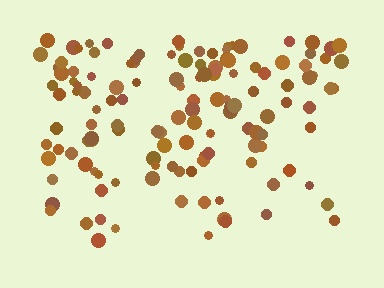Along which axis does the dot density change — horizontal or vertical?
Vertical.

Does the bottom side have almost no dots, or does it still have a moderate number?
Still a moderate number, just noticeably fewer than the top.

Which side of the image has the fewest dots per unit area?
The bottom.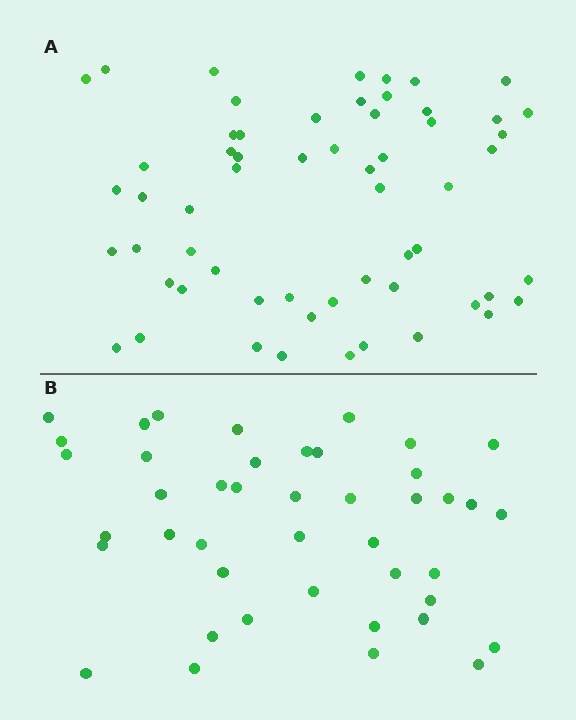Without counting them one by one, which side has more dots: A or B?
Region A (the top region) has more dots.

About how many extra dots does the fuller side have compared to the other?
Region A has approximately 15 more dots than region B.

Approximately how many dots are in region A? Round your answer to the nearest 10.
About 60 dots. (The exact count is 59, which rounds to 60.)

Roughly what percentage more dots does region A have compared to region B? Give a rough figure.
About 35% more.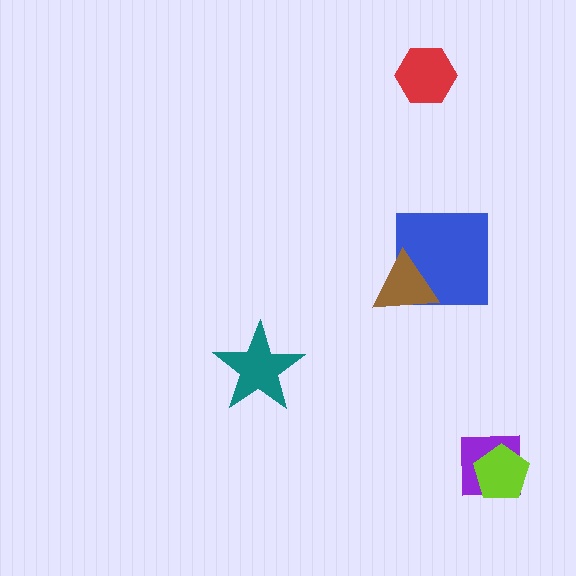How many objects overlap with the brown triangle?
1 object overlaps with the brown triangle.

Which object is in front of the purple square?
The lime pentagon is in front of the purple square.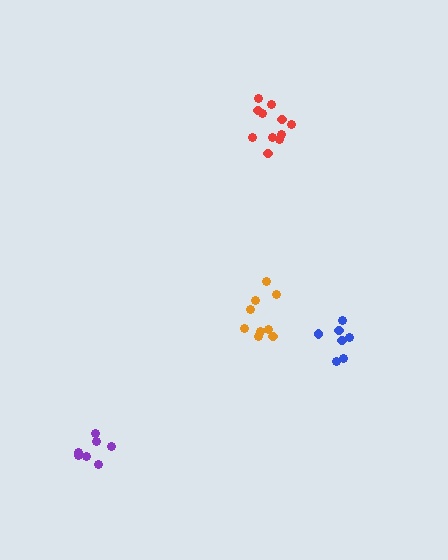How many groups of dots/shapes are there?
There are 4 groups.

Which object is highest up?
The red cluster is topmost.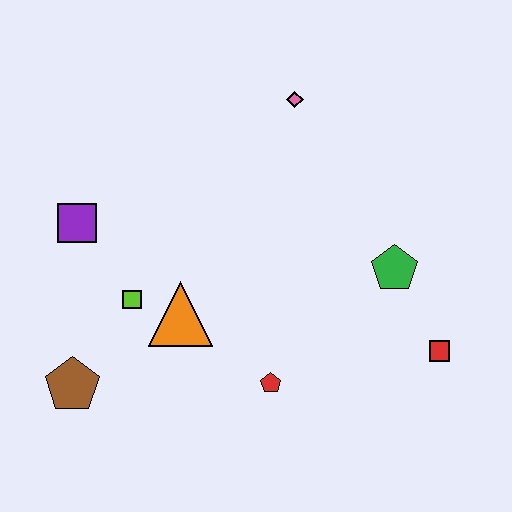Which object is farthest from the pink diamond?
The brown pentagon is farthest from the pink diamond.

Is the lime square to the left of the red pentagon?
Yes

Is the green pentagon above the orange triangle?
Yes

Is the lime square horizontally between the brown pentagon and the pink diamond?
Yes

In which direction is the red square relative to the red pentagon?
The red square is to the right of the red pentagon.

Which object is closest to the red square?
The green pentagon is closest to the red square.